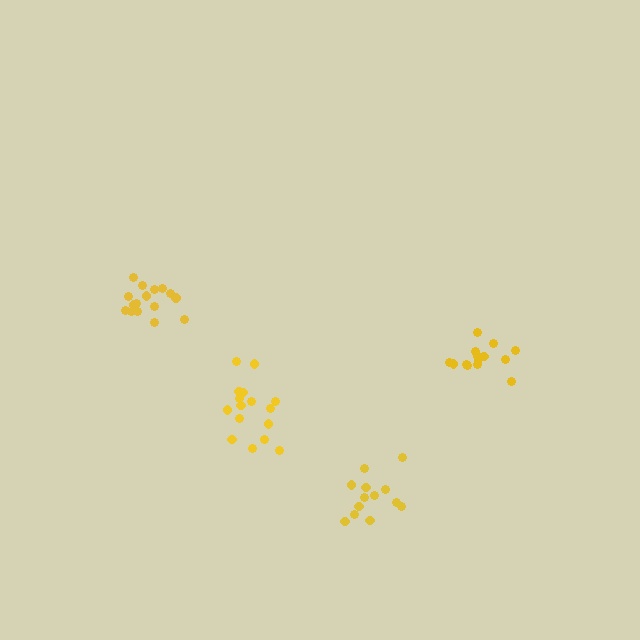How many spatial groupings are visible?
There are 4 spatial groupings.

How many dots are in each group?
Group 1: 14 dots, Group 2: 13 dots, Group 3: 16 dots, Group 4: 16 dots (59 total).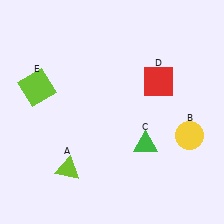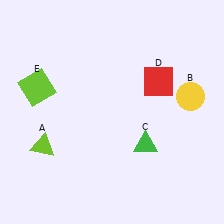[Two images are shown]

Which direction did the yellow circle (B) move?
The yellow circle (B) moved up.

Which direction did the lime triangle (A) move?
The lime triangle (A) moved left.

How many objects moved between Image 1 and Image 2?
2 objects moved between the two images.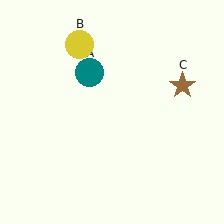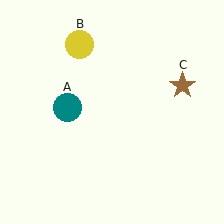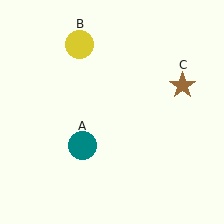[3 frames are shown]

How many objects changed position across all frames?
1 object changed position: teal circle (object A).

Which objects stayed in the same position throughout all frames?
Yellow circle (object B) and brown star (object C) remained stationary.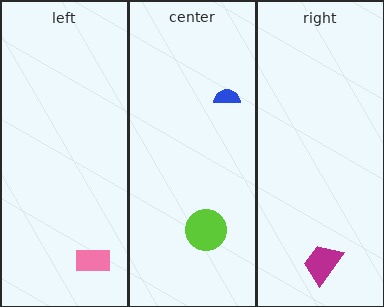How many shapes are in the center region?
2.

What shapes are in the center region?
The blue semicircle, the lime circle.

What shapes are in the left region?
The pink rectangle.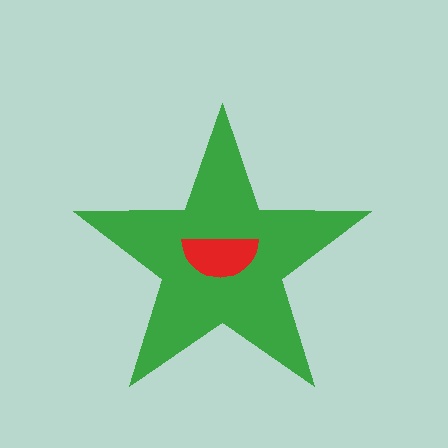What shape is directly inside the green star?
The red semicircle.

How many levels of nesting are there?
2.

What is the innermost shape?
The red semicircle.